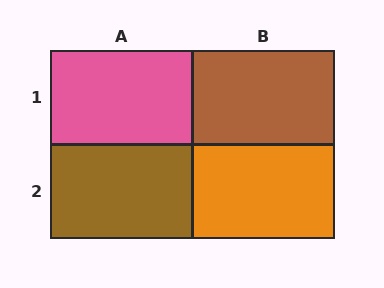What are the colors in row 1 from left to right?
Pink, brown.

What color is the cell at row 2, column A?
Brown.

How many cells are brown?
2 cells are brown.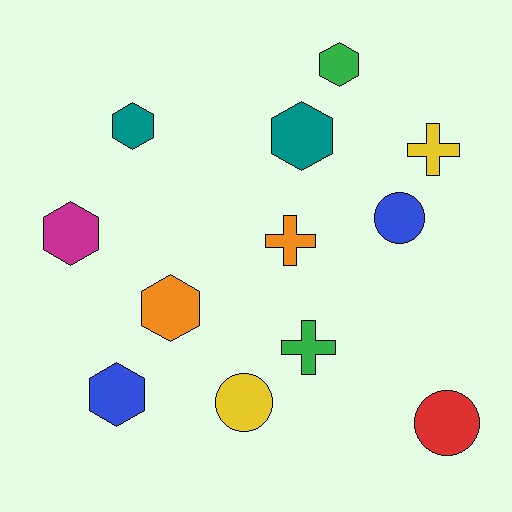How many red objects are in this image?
There is 1 red object.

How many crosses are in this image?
There are 3 crosses.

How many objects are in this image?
There are 12 objects.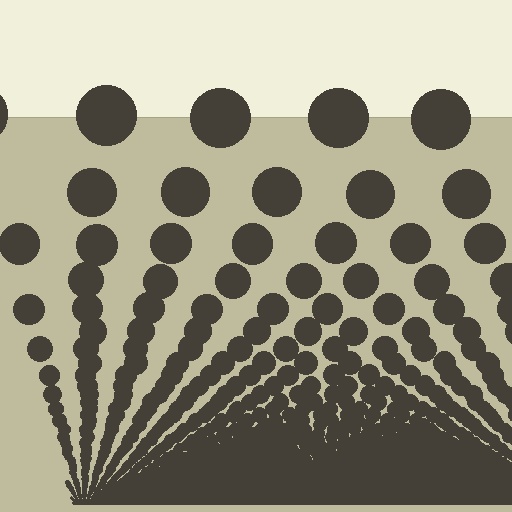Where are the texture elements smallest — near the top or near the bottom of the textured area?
Near the bottom.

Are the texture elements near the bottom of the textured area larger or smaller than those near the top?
Smaller. The gradient is inverted — elements near the bottom are smaller and denser.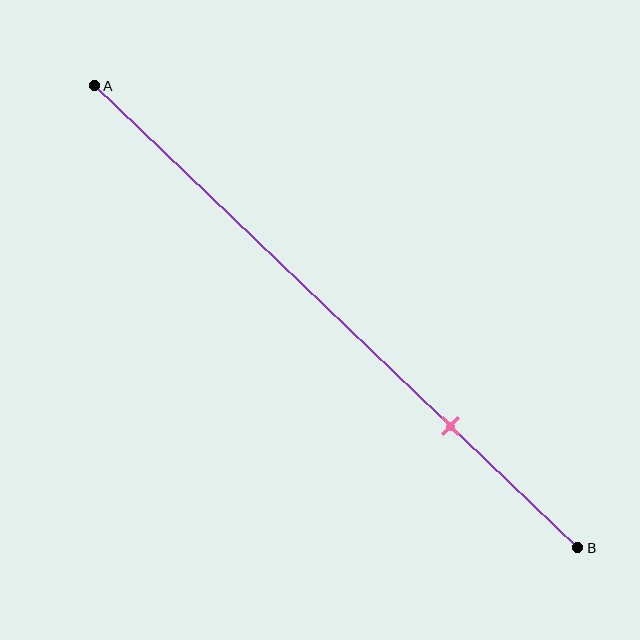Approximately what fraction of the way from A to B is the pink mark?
The pink mark is approximately 75% of the way from A to B.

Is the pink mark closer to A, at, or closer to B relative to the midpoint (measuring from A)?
The pink mark is closer to point B than the midpoint of segment AB.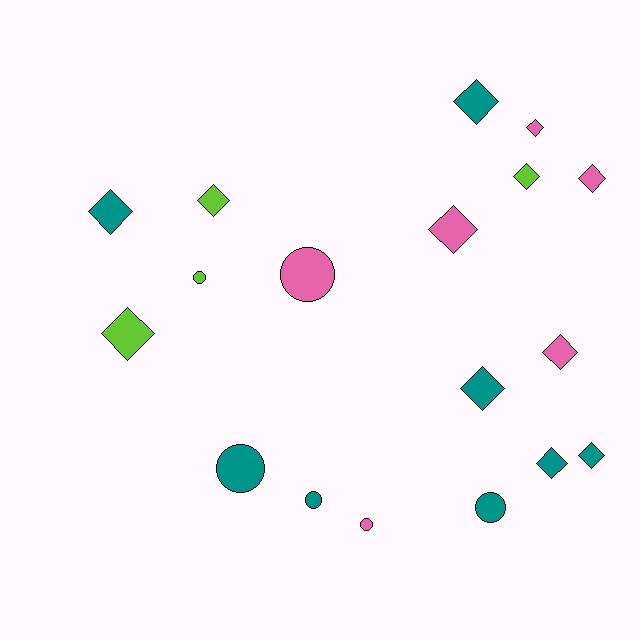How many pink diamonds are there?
There are 4 pink diamonds.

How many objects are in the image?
There are 18 objects.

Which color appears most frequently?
Teal, with 8 objects.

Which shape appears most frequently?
Diamond, with 12 objects.